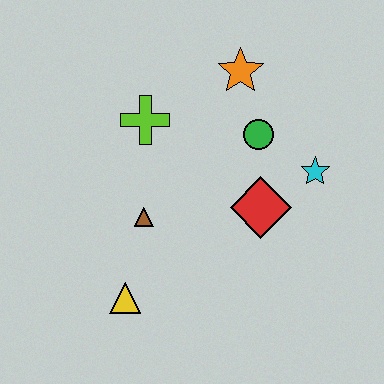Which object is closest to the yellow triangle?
The brown triangle is closest to the yellow triangle.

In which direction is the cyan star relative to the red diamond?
The cyan star is to the right of the red diamond.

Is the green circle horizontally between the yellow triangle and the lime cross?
No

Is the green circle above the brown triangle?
Yes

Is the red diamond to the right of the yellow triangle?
Yes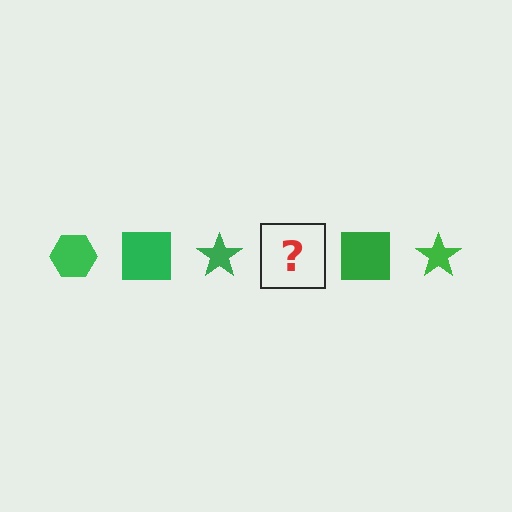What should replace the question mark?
The question mark should be replaced with a green hexagon.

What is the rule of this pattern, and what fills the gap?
The rule is that the pattern cycles through hexagon, square, star shapes in green. The gap should be filled with a green hexagon.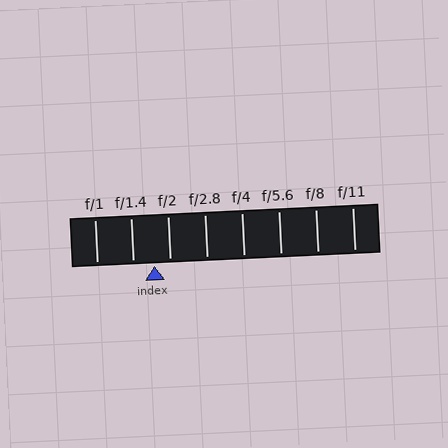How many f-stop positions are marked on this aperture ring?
There are 8 f-stop positions marked.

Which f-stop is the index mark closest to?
The index mark is closest to f/2.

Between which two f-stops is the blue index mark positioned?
The index mark is between f/1.4 and f/2.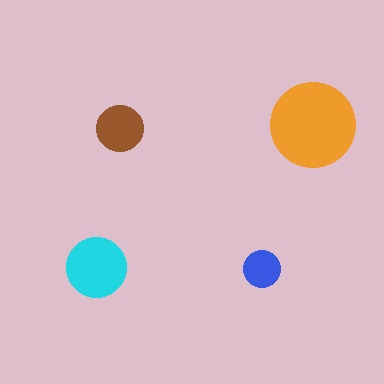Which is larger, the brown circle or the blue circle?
The brown one.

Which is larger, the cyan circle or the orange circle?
The orange one.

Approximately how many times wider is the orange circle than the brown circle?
About 2 times wider.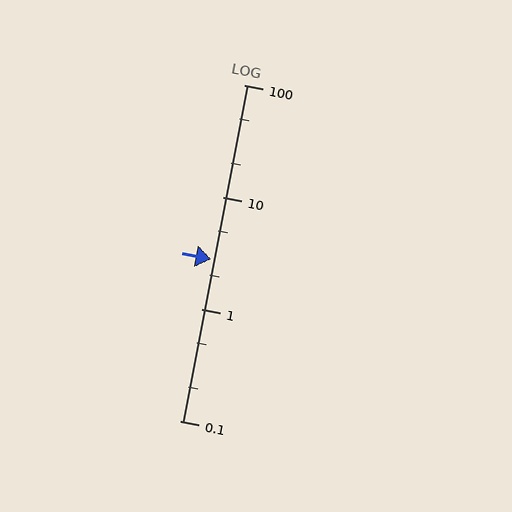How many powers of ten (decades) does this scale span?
The scale spans 3 decades, from 0.1 to 100.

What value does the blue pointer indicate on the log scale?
The pointer indicates approximately 2.8.